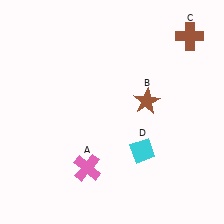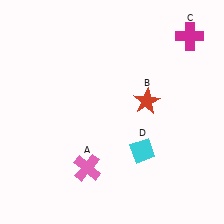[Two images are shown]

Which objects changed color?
B changed from brown to red. C changed from brown to magenta.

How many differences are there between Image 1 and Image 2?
There are 2 differences between the two images.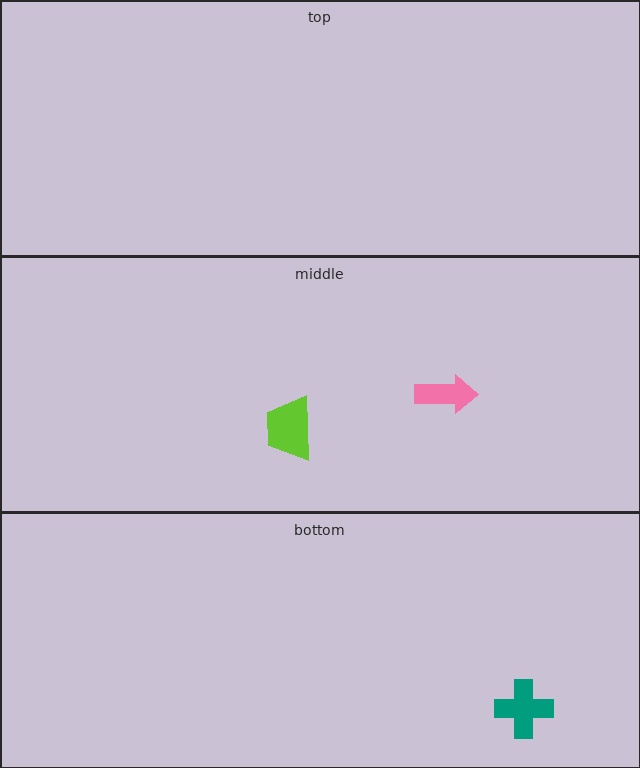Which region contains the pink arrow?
The middle region.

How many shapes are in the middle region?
2.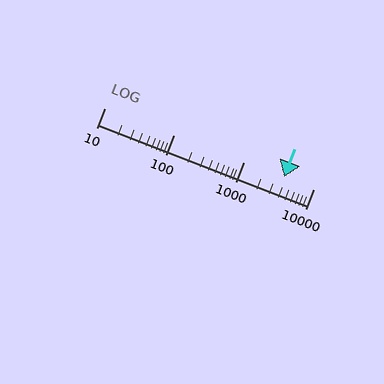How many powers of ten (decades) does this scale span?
The scale spans 3 decades, from 10 to 10000.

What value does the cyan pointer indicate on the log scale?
The pointer indicates approximately 3800.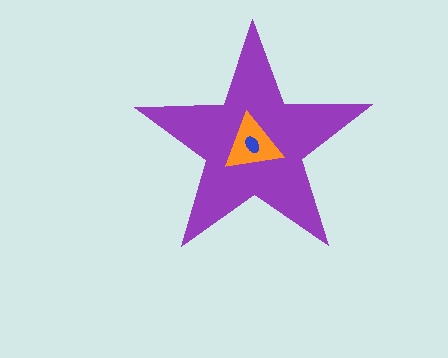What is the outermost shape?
The purple star.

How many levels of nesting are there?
3.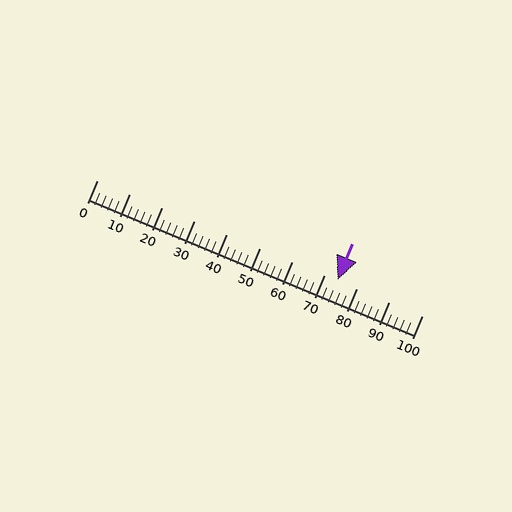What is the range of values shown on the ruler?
The ruler shows values from 0 to 100.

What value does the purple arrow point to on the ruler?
The purple arrow points to approximately 74.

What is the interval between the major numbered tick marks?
The major tick marks are spaced 10 units apart.